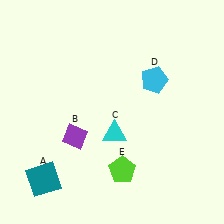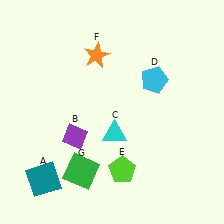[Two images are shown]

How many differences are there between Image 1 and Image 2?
There are 2 differences between the two images.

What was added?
An orange star (F), a green square (G) were added in Image 2.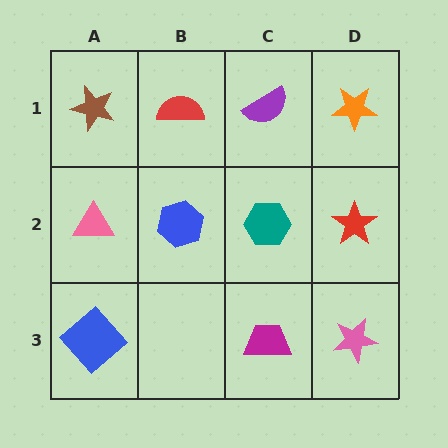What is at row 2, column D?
A red star.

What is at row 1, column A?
A brown star.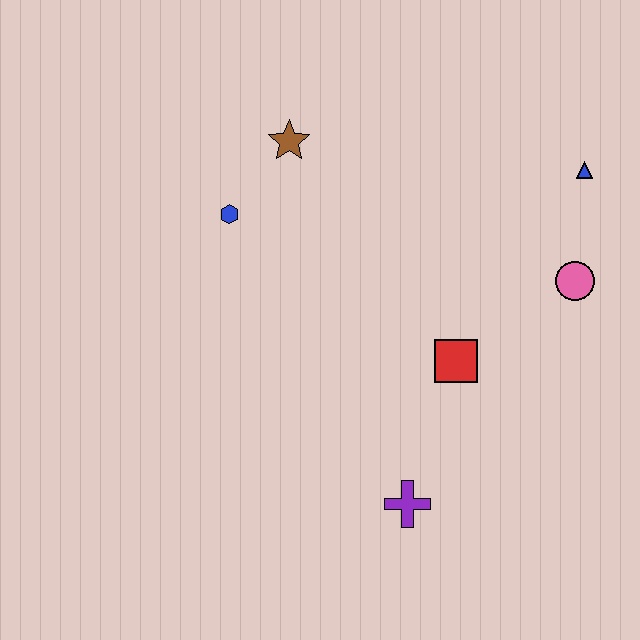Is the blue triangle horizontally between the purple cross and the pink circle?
No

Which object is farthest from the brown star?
The purple cross is farthest from the brown star.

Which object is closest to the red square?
The pink circle is closest to the red square.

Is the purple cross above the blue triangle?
No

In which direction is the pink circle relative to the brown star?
The pink circle is to the right of the brown star.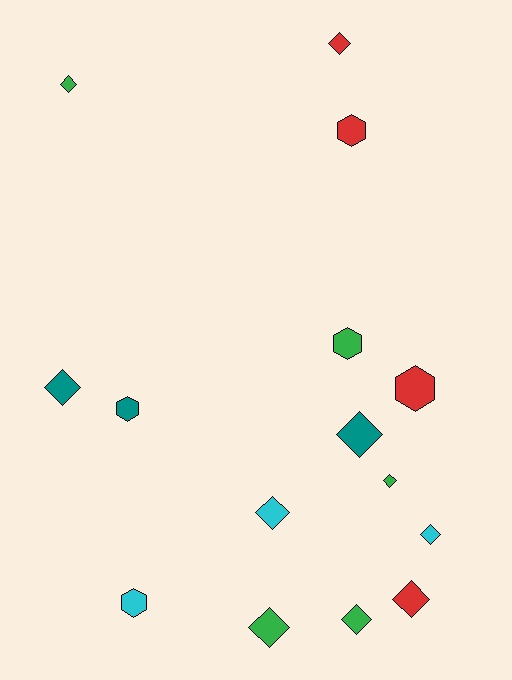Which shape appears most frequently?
Diamond, with 10 objects.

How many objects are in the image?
There are 15 objects.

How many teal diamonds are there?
There are 2 teal diamonds.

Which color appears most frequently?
Green, with 5 objects.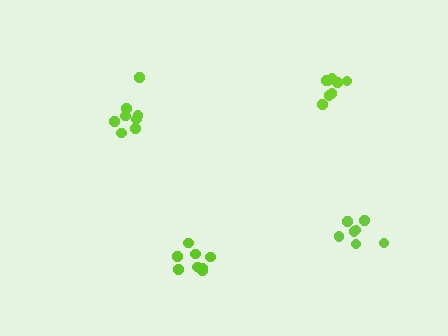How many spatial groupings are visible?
There are 4 spatial groupings.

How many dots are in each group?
Group 1: 8 dots, Group 2: 8 dots, Group 3: 8 dots, Group 4: 7 dots (31 total).